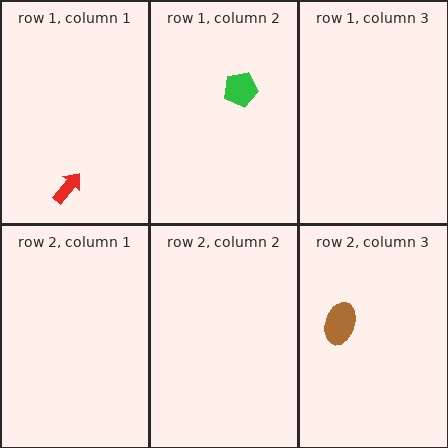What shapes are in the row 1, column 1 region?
The red arrow.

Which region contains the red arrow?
The row 1, column 1 region.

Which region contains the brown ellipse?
The row 2, column 3 region.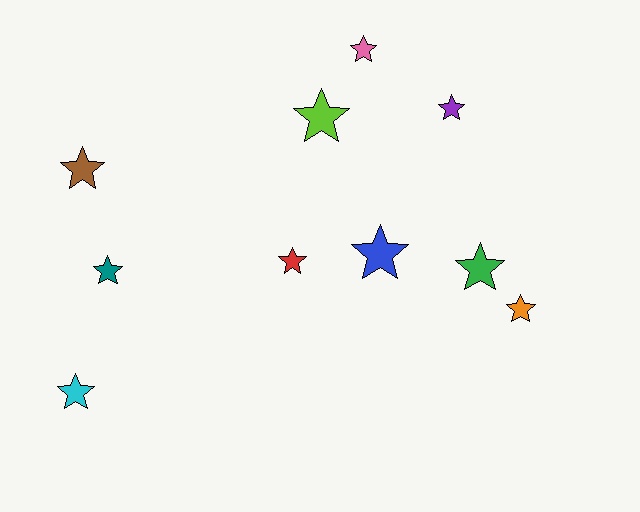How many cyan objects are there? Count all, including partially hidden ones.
There is 1 cyan object.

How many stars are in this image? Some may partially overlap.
There are 10 stars.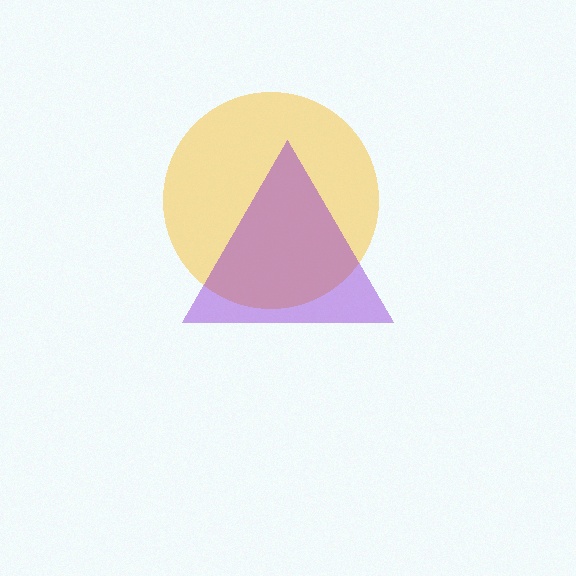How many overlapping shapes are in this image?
There are 2 overlapping shapes in the image.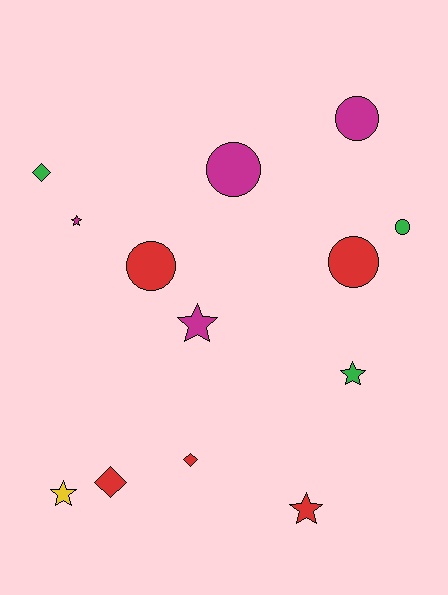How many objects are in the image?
There are 13 objects.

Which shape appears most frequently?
Circle, with 5 objects.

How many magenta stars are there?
There are 2 magenta stars.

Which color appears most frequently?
Red, with 5 objects.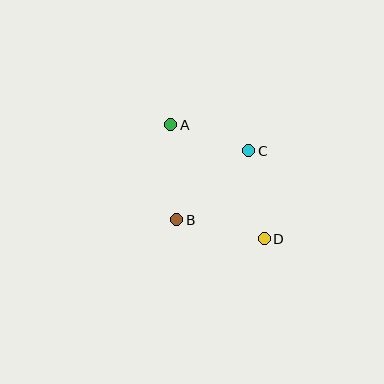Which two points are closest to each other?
Points A and C are closest to each other.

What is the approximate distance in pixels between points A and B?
The distance between A and B is approximately 95 pixels.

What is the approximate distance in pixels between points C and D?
The distance between C and D is approximately 90 pixels.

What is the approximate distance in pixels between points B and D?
The distance between B and D is approximately 90 pixels.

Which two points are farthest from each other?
Points A and D are farthest from each other.